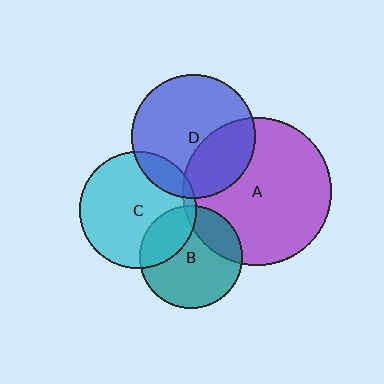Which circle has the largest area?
Circle A (purple).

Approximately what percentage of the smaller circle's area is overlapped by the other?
Approximately 5%.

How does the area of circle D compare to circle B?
Approximately 1.5 times.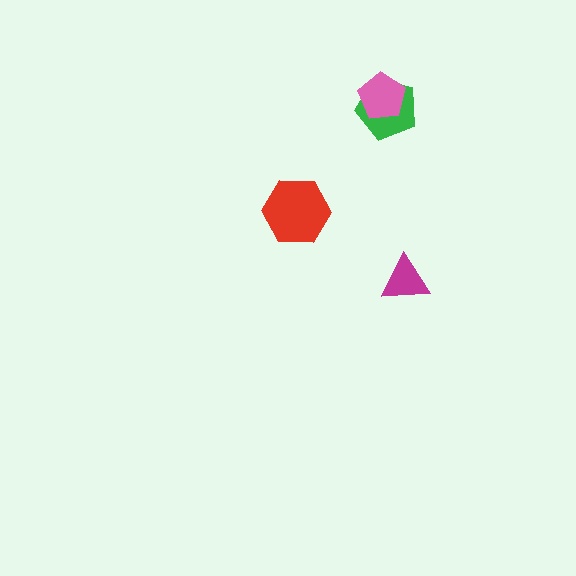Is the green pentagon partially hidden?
Yes, it is partially covered by another shape.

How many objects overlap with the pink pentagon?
1 object overlaps with the pink pentagon.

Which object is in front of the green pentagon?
The pink pentagon is in front of the green pentagon.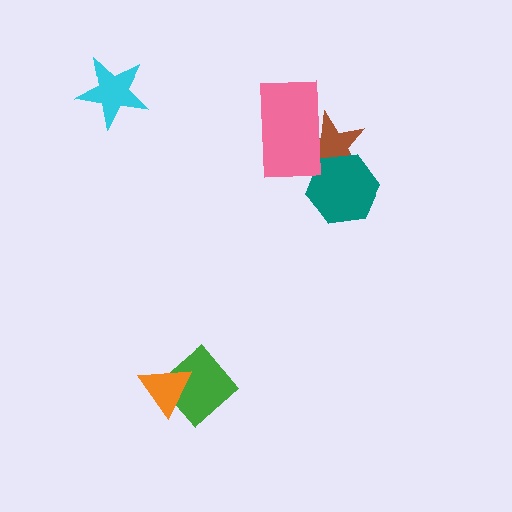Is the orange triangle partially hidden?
No, no other shape covers it.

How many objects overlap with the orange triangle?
1 object overlaps with the orange triangle.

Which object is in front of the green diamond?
The orange triangle is in front of the green diamond.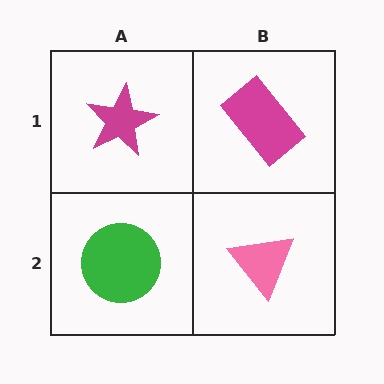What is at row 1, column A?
A magenta star.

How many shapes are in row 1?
2 shapes.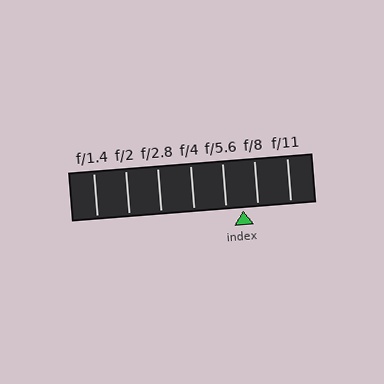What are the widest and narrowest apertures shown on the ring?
The widest aperture shown is f/1.4 and the narrowest is f/11.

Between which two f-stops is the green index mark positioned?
The index mark is between f/5.6 and f/8.